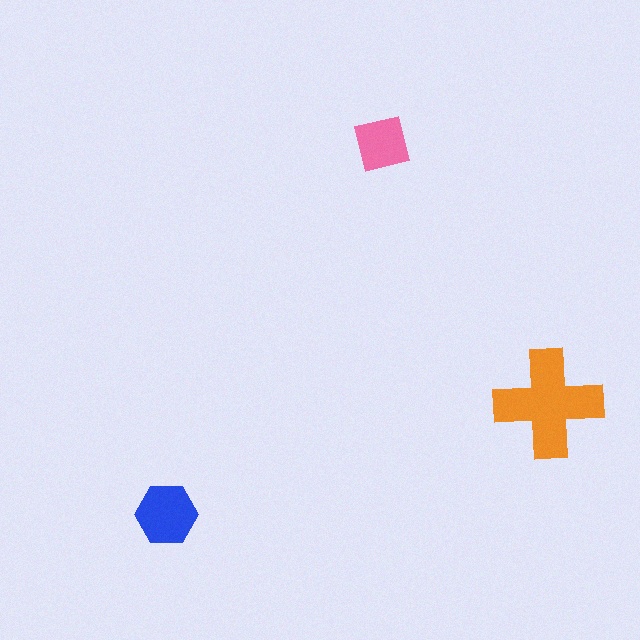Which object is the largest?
The orange cross.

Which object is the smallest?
The pink square.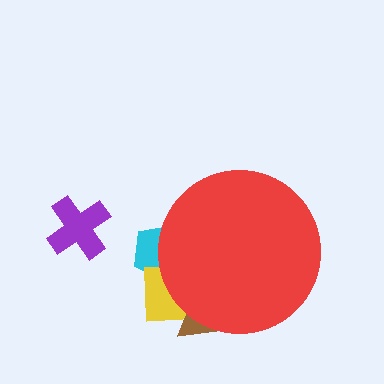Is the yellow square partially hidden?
Yes, the yellow square is partially hidden behind the red circle.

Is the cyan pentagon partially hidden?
Yes, the cyan pentagon is partially hidden behind the red circle.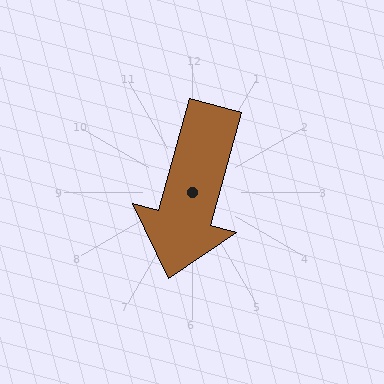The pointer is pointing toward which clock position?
Roughly 7 o'clock.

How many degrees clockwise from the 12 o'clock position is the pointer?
Approximately 195 degrees.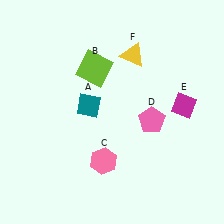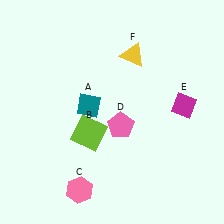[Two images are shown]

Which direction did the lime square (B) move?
The lime square (B) moved down.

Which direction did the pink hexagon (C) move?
The pink hexagon (C) moved down.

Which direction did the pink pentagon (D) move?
The pink pentagon (D) moved left.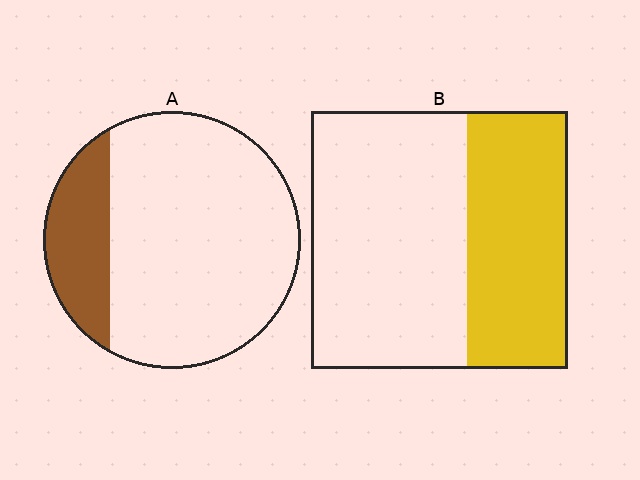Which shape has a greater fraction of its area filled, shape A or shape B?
Shape B.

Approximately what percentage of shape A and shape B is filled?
A is approximately 20% and B is approximately 40%.